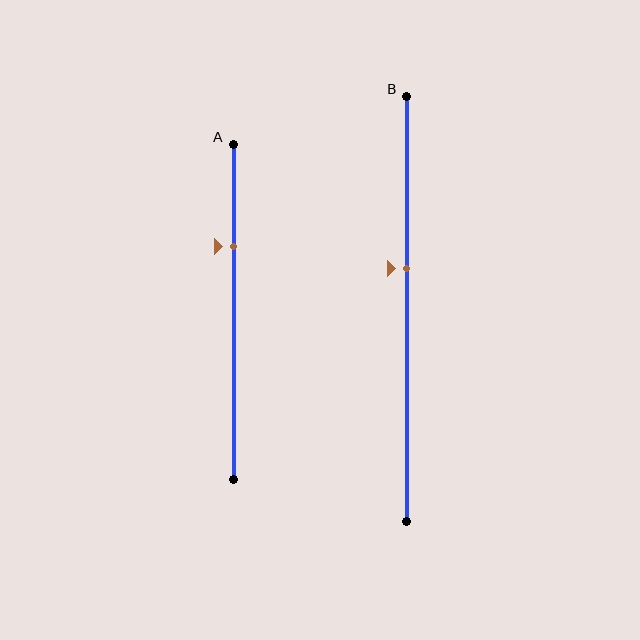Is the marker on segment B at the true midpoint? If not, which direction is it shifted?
No, the marker on segment B is shifted upward by about 10% of the segment length.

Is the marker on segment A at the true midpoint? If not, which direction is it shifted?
No, the marker on segment A is shifted upward by about 19% of the segment length.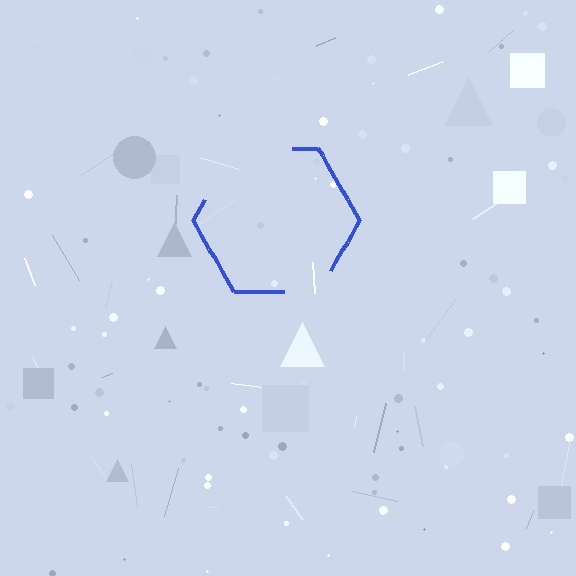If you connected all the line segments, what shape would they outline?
They would outline a hexagon.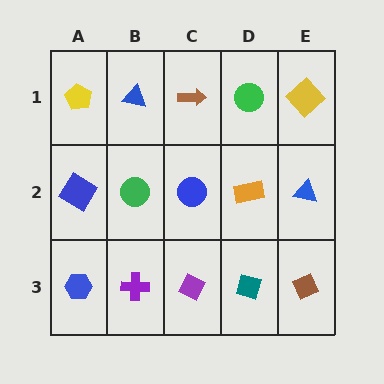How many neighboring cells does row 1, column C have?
3.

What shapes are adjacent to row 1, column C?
A blue circle (row 2, column C), a blue triangle (row 1, column B), a green circle (row 1, column D).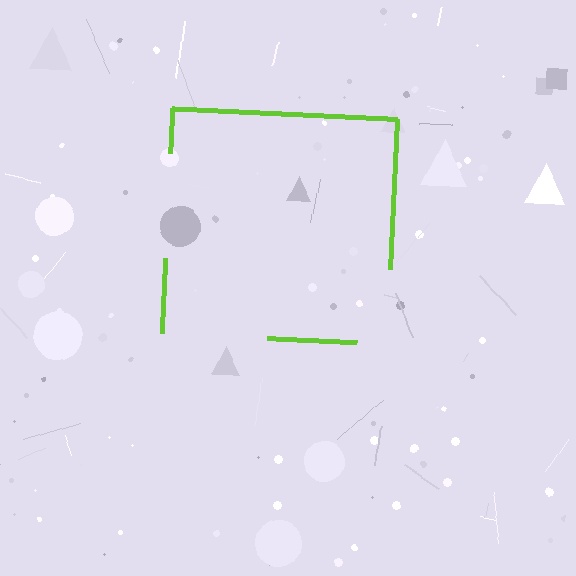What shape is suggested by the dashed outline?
The dashed outline suggests a square.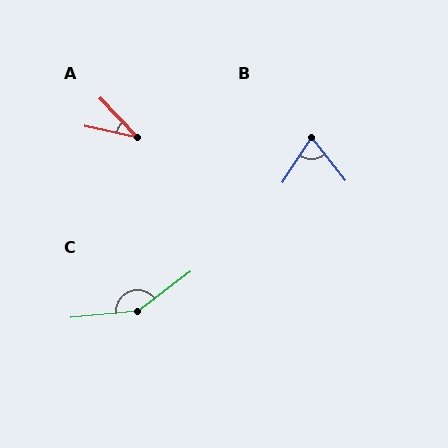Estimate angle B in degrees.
Approximately 71 degrees.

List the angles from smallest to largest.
A (34°), B (71°), C (149°).